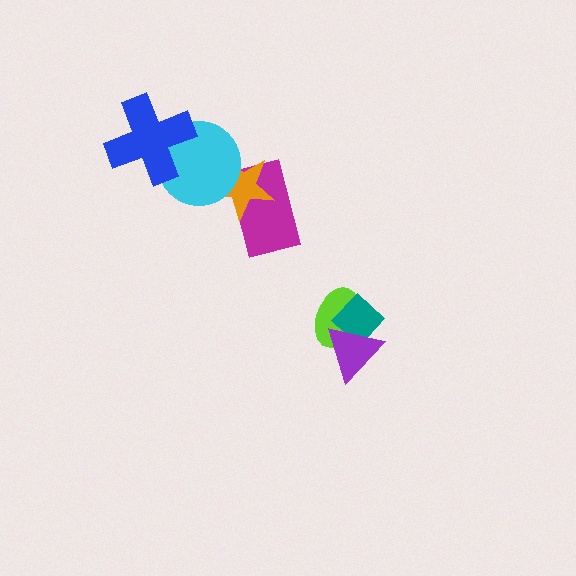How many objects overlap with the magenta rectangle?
1 object overlaps with the magenta rectangle.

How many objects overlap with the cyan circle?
2 objects overlap with the cyan circle.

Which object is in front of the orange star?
The cyan circle is in front of the orange star.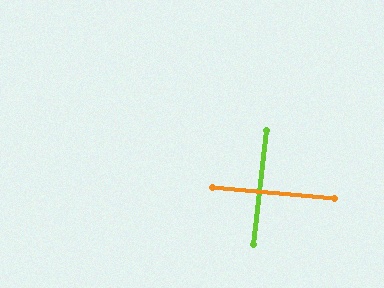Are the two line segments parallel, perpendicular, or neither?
Perpendicular — they meet at approximately 89°.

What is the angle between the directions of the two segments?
Approximately 89 degrees.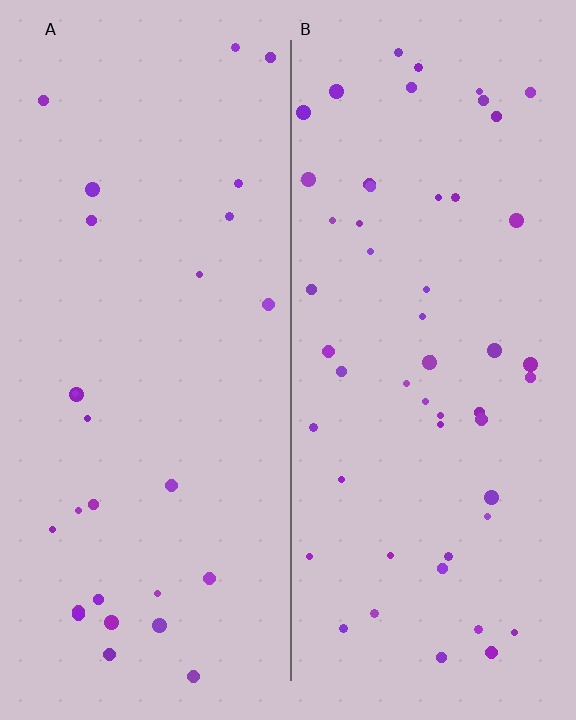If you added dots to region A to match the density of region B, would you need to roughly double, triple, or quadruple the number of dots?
Approximately double.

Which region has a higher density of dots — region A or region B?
B (the right).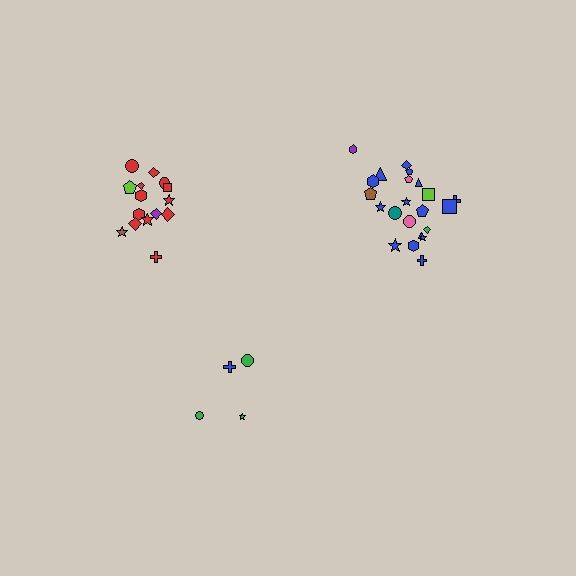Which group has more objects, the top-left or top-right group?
The top-right group.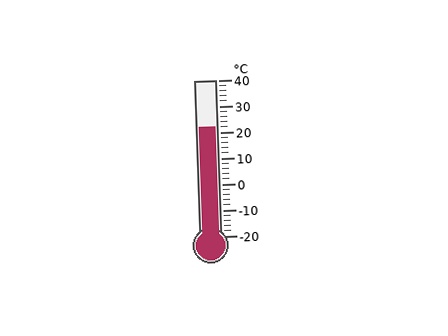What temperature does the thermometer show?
The thermometer shows approximately 22°C.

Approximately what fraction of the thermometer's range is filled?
The thermometer is filled to approximately 70% of its range.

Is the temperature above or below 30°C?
The temperature is below 30°C.